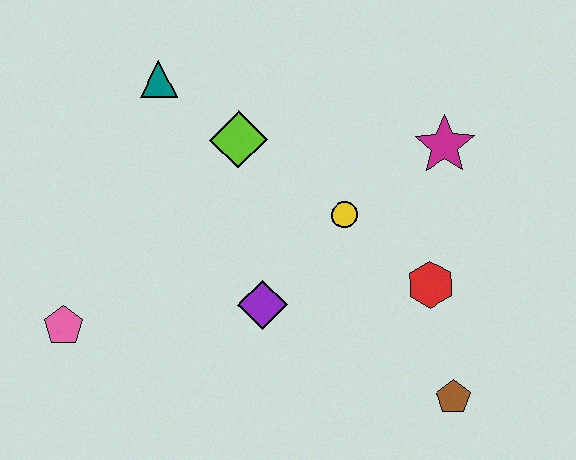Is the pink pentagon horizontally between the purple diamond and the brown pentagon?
No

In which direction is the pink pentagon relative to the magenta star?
The pink pentagon is to the left of the magenta star.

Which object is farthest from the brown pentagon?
The teal triangle is farthest from the brown pentagon.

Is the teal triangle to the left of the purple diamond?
Yes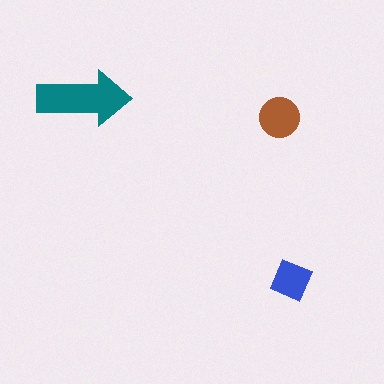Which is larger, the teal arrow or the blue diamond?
The teal arrow.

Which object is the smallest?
The blue diamond.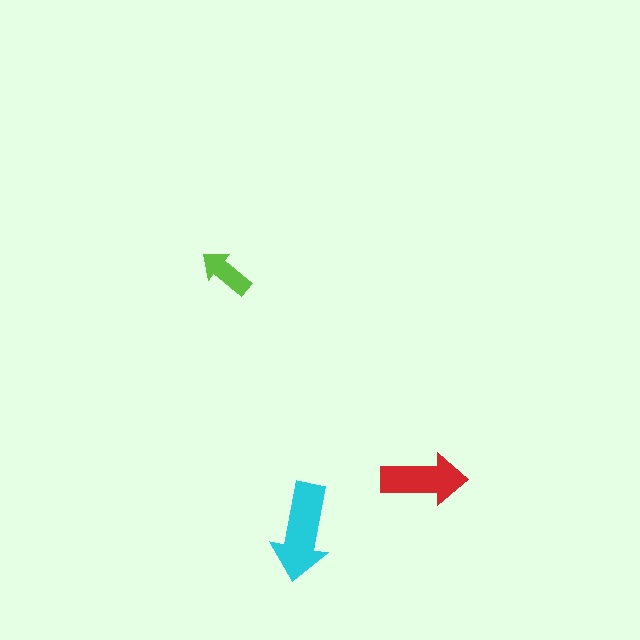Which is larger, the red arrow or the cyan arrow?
The cyan one.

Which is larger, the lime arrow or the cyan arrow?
The cyan one.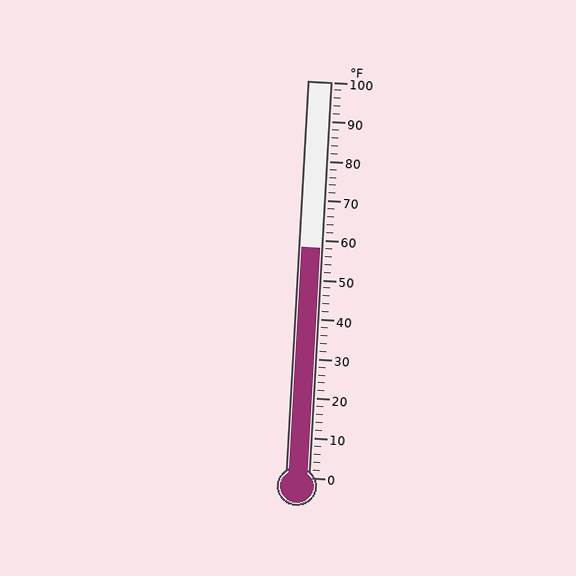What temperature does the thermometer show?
The thermometer shows approximately 58°F.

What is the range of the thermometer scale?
The thermometer scale ranges from 0°F to 100°F.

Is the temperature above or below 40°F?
The temperature is above 40°F.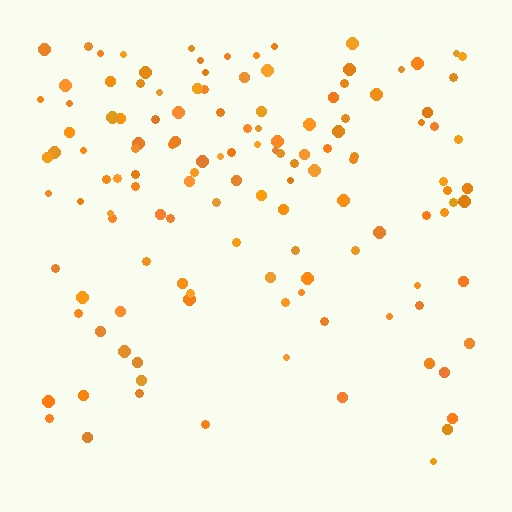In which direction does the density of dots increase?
From bottom to top, with the top side densest.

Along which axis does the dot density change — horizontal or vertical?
Vertical.